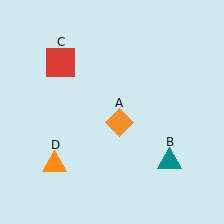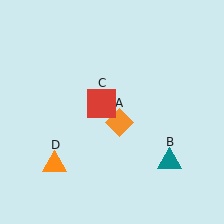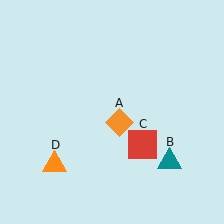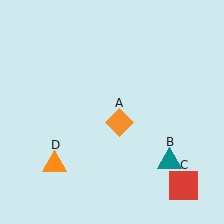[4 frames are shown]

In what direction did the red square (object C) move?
The red square (object C) moved down and to the right.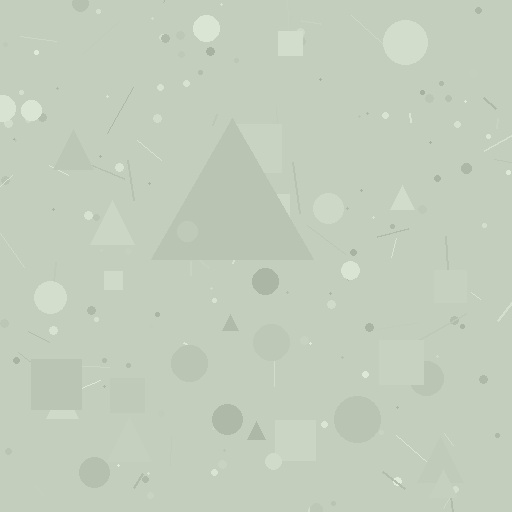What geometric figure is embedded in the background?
A triangle is embedded in the background.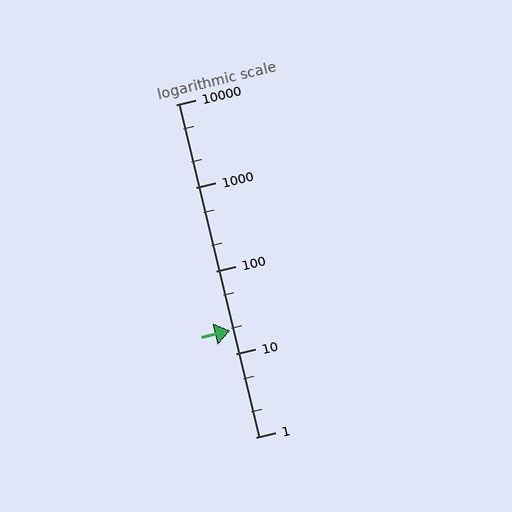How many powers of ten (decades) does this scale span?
The scale spans 4 decades, from 1 to 10000.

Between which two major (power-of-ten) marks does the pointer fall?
The pointer is between 10 and 100.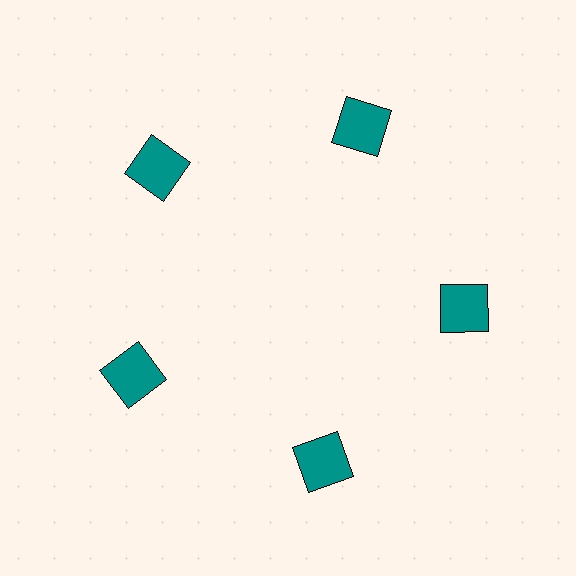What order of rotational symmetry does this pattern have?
This pattern has 5-fold rotational symmetry.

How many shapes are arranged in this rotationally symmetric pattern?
There are 5 shapes, arranged in 5 groups of 1.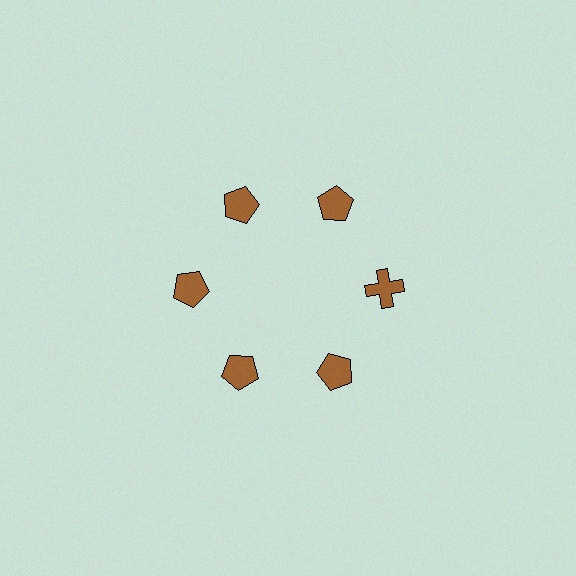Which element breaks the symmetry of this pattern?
The brown cross at roughly the 3 o'clock position breaks the symmetry. All other shapes are brown pentagons.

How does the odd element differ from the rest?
It has a different shape: cross instead of pentagon.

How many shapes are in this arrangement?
There are 6 shapes arranged in a ring pattern.